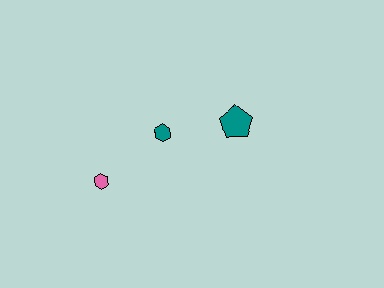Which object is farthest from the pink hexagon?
The teal pentagon is farthest from the pink hexagon.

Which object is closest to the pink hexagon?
The teal hexagon is closest to the pink hexagon.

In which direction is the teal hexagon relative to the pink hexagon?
The teal hexagon is to the right of the pink hexagon.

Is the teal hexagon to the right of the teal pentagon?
No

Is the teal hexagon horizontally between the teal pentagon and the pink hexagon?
Yes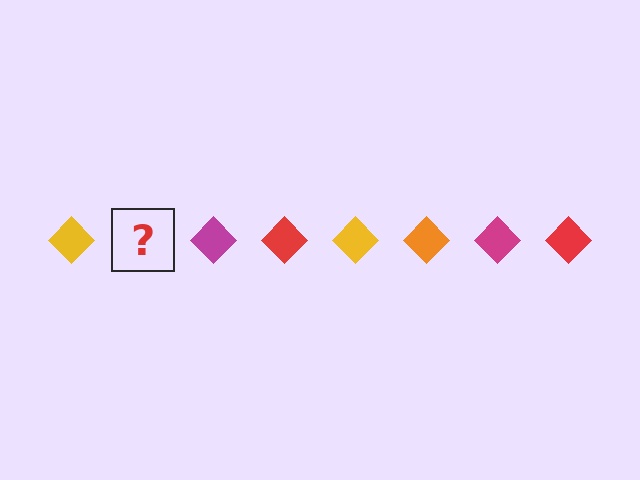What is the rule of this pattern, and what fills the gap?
The rule is that the pattern cycles through yellow, orange, magenta, red diamonds. The gap should be filled with an orange diamond.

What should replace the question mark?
The question mark should be replaced with an orange diamond.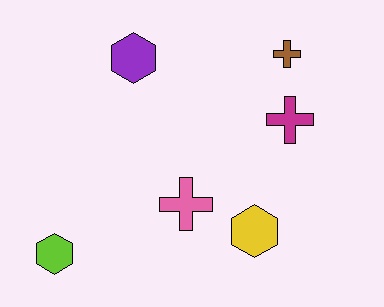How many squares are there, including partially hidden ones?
There are no squares.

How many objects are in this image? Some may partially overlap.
There are 6 objects.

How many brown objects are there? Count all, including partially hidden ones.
There is 1 brown object.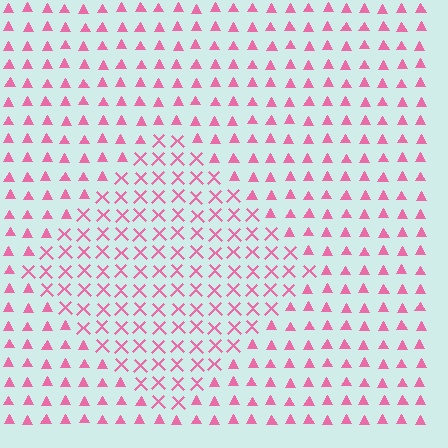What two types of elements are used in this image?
The image uses X marks inside the diamond region and triangles outside it.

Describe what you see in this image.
The image is filled with small pink elements arranged in a uniform grid. A diamond-shaped region contains X marks, while the surrounding area contains triangles. The boundary is defined purely by the change in element shape.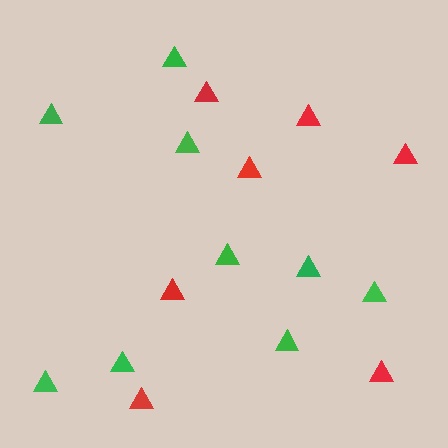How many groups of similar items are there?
There are 2 groups: one group of red triangles (7) and one group of green triangles (9).